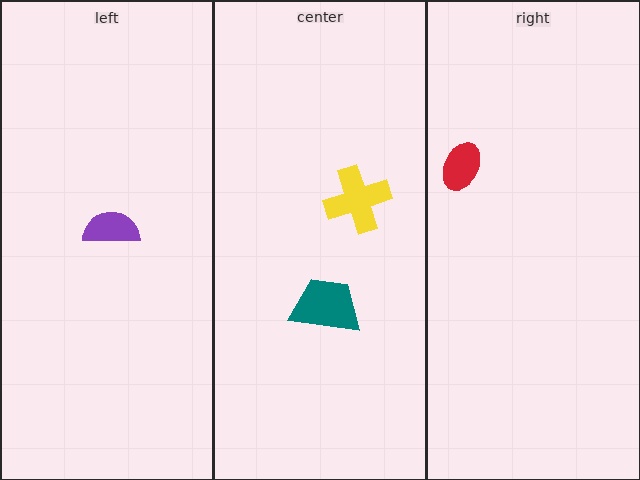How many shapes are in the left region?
1.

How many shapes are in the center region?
2.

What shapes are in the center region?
The teal trapezoid, the yellow cross.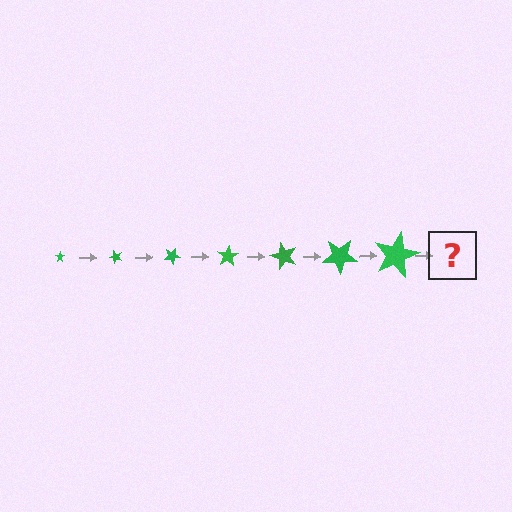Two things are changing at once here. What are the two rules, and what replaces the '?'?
The two rules are that the star grows larger each step and it rotates 50 degrees each step. The '?' should be a star, larger than the previous one and rotated 350 degrees from the start.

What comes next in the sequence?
The next element should be a star, larger than the previous one and rotated 350 degrees from the start.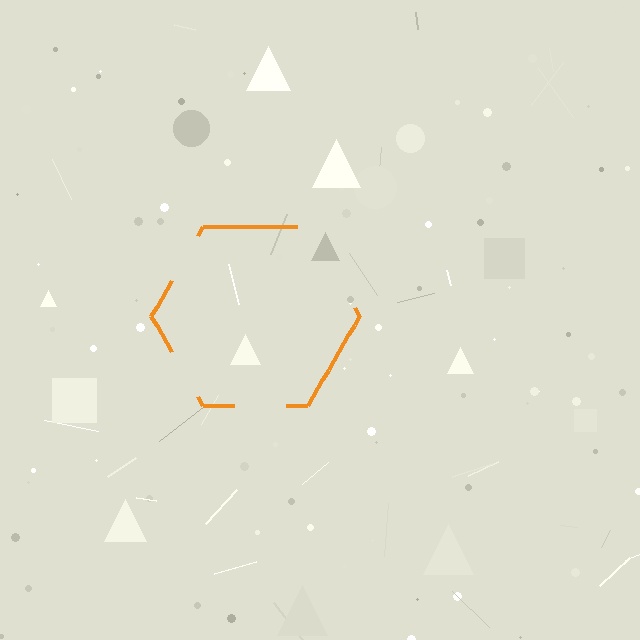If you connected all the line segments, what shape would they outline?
They would outline a hexagon.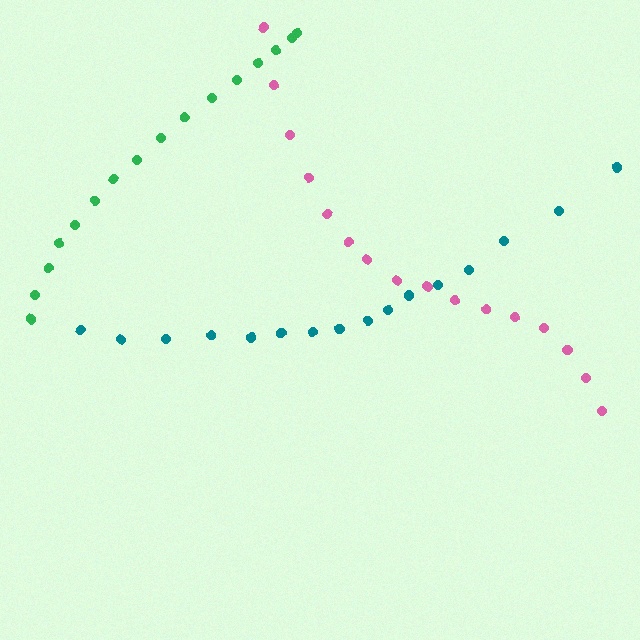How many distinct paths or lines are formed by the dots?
There are 3 distinct paths.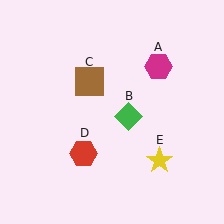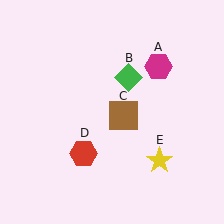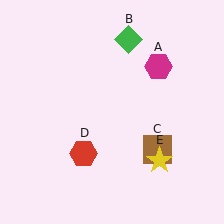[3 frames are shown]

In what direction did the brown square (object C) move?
The brown square (object C) moved down and to the right.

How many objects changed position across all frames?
2 objects changed position: green diamond (object B), brown square (object C).